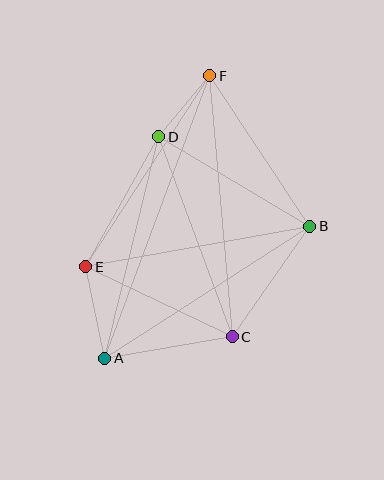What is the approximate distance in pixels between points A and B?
The distance between A and B is approximately 244 pixels.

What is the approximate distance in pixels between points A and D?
The distance between A and D is approximately 228 pixels.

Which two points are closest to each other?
Points D and F are closest to each other.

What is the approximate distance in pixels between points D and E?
The distance between D and E is approximately 149 pixels.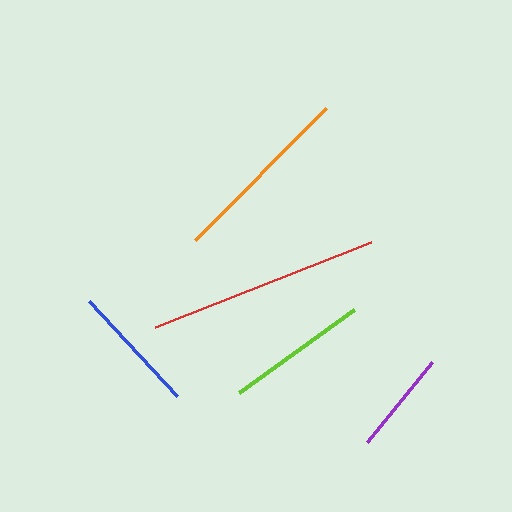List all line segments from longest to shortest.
From longest to shortest: red, orange, lime, blue, purple.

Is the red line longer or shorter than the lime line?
The red line is longer than the lime line.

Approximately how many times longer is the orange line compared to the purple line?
The orange line is approximately 1.8 times the length of the purple line.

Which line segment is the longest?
The red line is the longest at approximately 233 pixels.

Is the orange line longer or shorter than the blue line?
The orange line is longer than the blue line.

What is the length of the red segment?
The red segment is approximately 233 pixels long.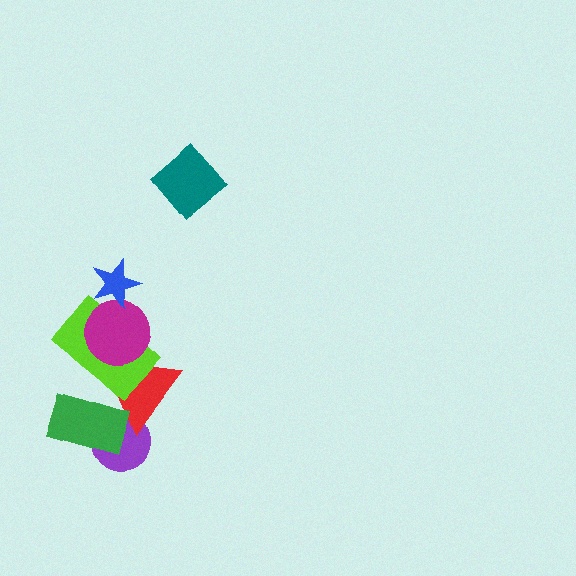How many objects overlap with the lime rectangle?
3 objects overlap with the lime rectangle.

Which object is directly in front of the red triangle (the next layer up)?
The green rectangle is directly in front of the red triangle.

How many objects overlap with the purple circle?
2 objects overlap with the purple circle.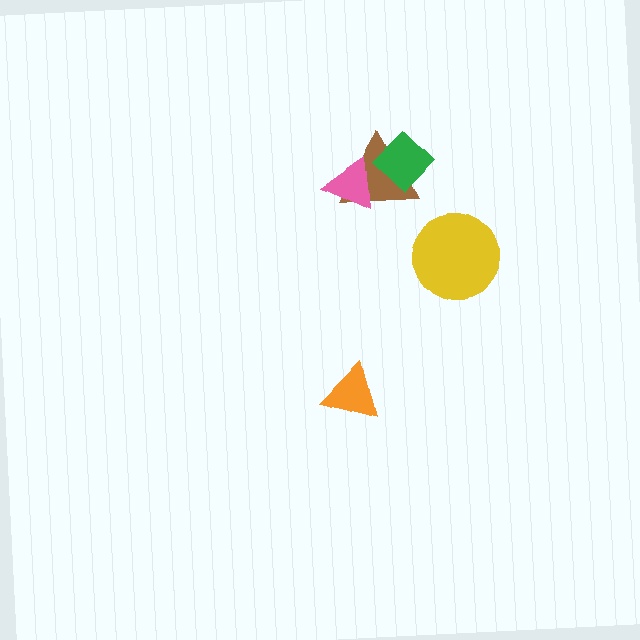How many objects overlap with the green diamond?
1 object overlaps with the green diamond.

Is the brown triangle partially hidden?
Yes, it is partially covered by another shape.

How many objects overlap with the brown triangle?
2 objects overlap with the brown triangle.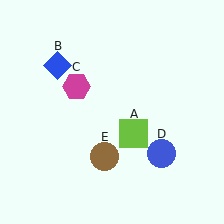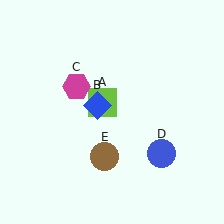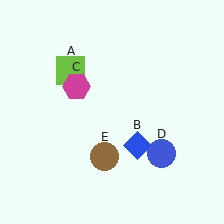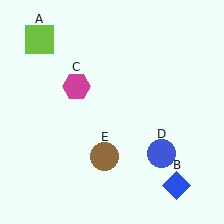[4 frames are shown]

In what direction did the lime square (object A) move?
The lime square (object A) moved up and to the left.